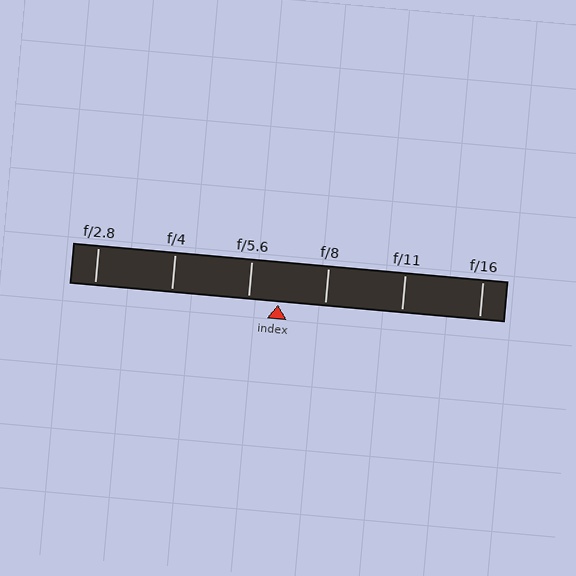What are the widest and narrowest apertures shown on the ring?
The widest aperture shown is f/2.8 and the narrowest is f/16.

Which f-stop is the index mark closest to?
The index mark is closest to f/5.6.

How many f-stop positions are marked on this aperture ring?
There are 6 f-stop positions marked.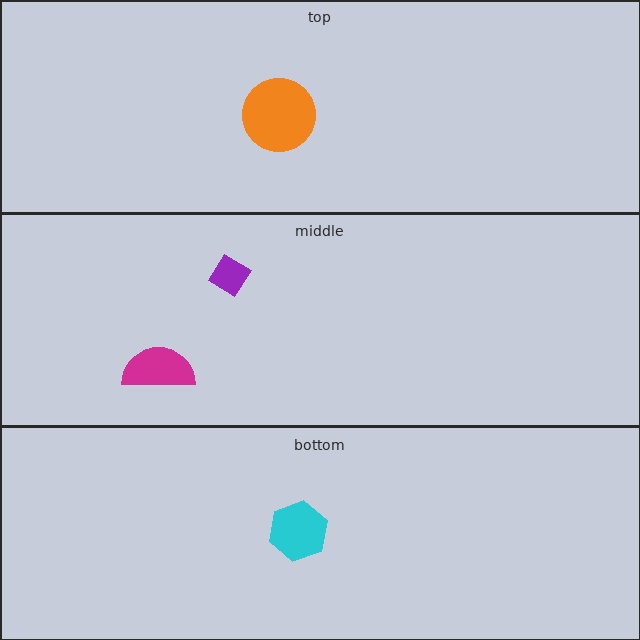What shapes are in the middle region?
The purple diamond, the magenta semicircle.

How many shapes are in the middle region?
2.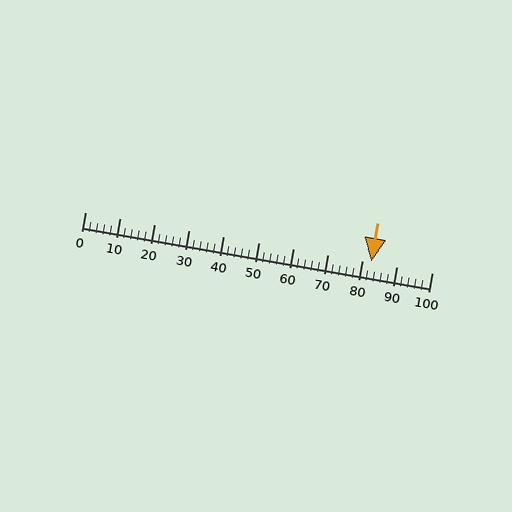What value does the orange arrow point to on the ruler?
The orange arrow points to approximately 82.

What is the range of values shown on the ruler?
The ruler shows values from 0 to 100.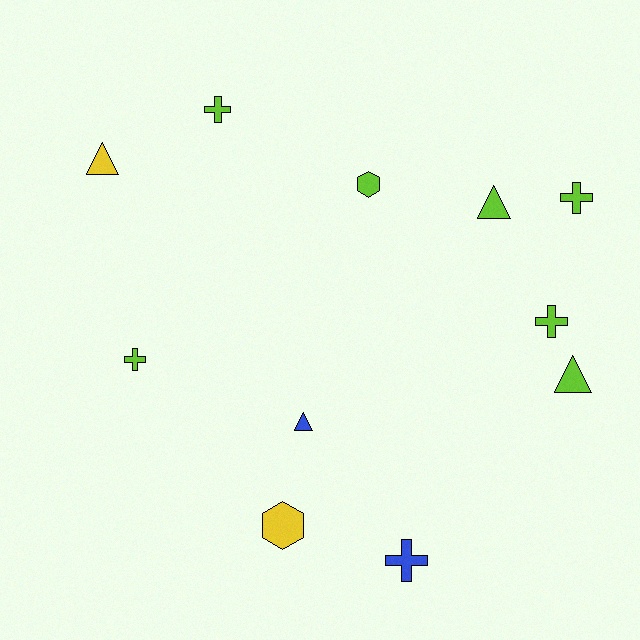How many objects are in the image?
There are 11 objects.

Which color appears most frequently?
Lime, with 7 objects.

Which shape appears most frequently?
Cross, with 5 objects.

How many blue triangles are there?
There is 1 blue triangle.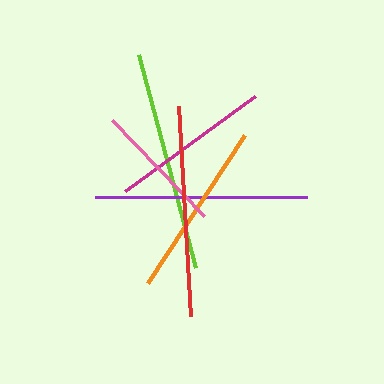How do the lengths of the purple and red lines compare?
The purple and red lines are approximately the same length.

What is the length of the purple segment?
The purple segment is approximately 211 pixels long.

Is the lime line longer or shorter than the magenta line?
The lime line is longer than the magenta line.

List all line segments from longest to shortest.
From longest to shortest: lime, purple, red, orange, magenta, pink.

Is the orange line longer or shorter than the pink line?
The orange line is longer than the pink line.